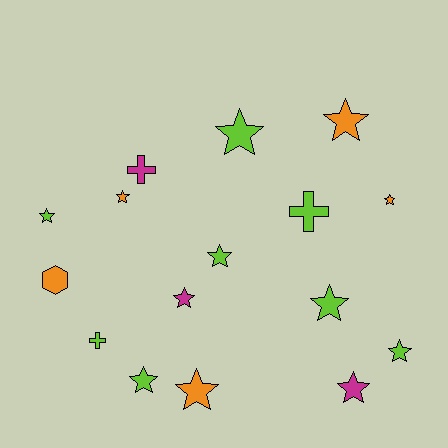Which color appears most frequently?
Lime, with 8 objects.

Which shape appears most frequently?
Star, with 12 objects.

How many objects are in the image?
There are 16 objects.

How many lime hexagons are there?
There are no lime hexagons.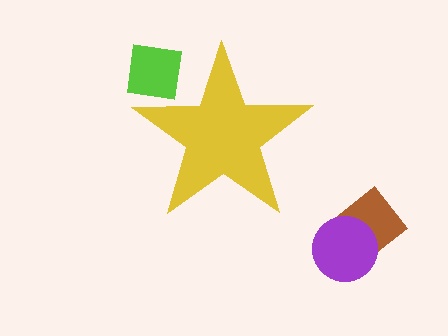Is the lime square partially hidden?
Yes, the lime square is partially hidden behind the yellow star.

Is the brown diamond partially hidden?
No, the brown diamond is fully visible.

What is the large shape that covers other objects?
A yellow star.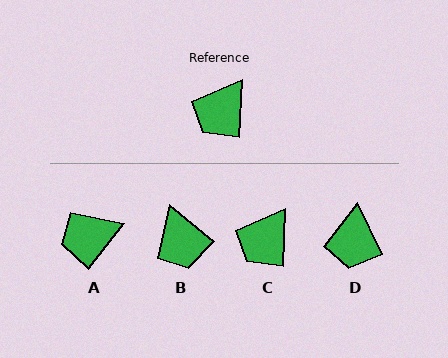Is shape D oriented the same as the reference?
No, it is off by about 29 degrees.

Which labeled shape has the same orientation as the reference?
C.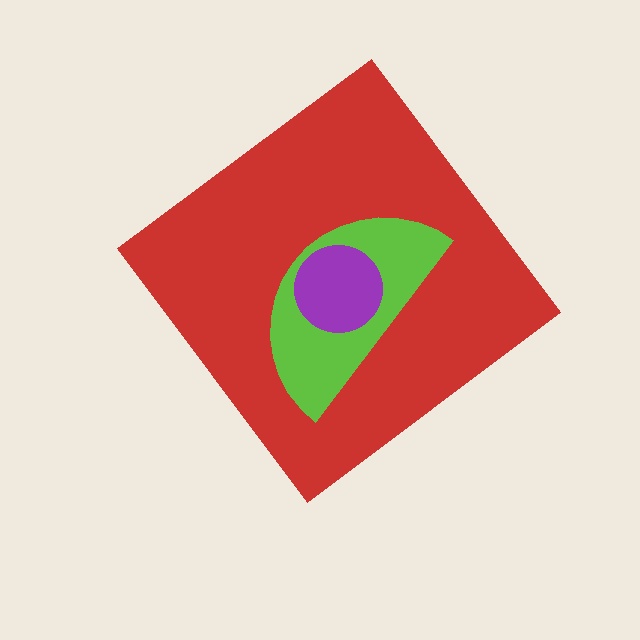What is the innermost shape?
The purple circle.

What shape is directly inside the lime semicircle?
The purple circle.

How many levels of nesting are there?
3.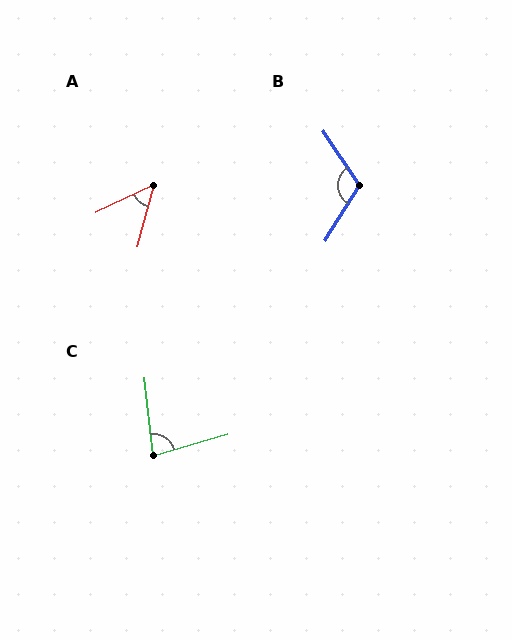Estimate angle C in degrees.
Approximately 81 degrees.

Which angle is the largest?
B, at approximately 114 degrees.